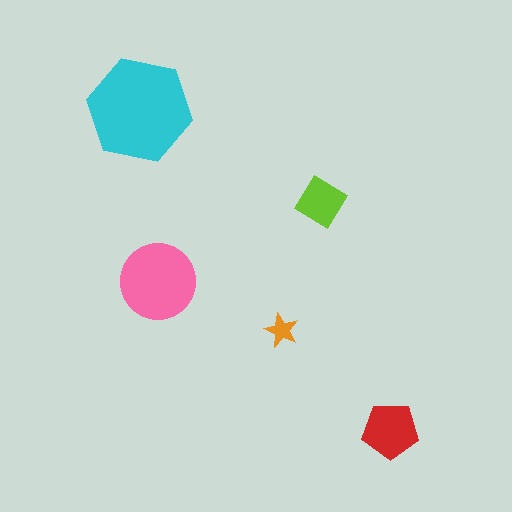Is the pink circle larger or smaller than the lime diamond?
Larger.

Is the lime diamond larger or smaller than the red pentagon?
Smaller.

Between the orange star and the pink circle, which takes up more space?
The pink circle.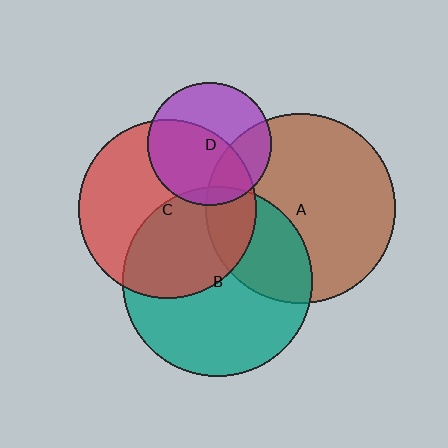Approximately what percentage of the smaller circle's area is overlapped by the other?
Approximately 30%.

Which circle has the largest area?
Circle B (teal).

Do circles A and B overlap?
Yes.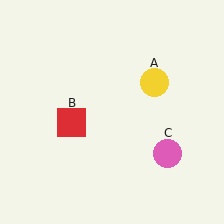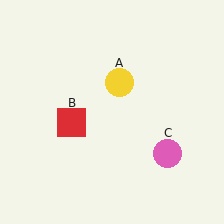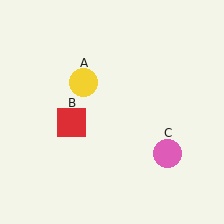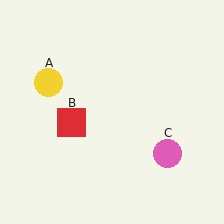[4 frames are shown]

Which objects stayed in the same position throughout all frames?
Red square (object B) and pink circle (object C) remained stationary.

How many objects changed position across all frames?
1 object changed position: yellow circle (object A).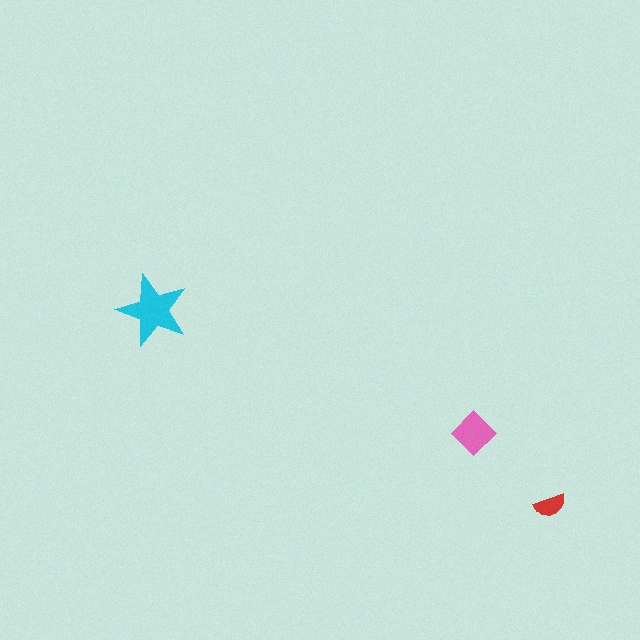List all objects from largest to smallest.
The cyan star, the pink diamond, the red semicircle.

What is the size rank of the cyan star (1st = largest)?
1st.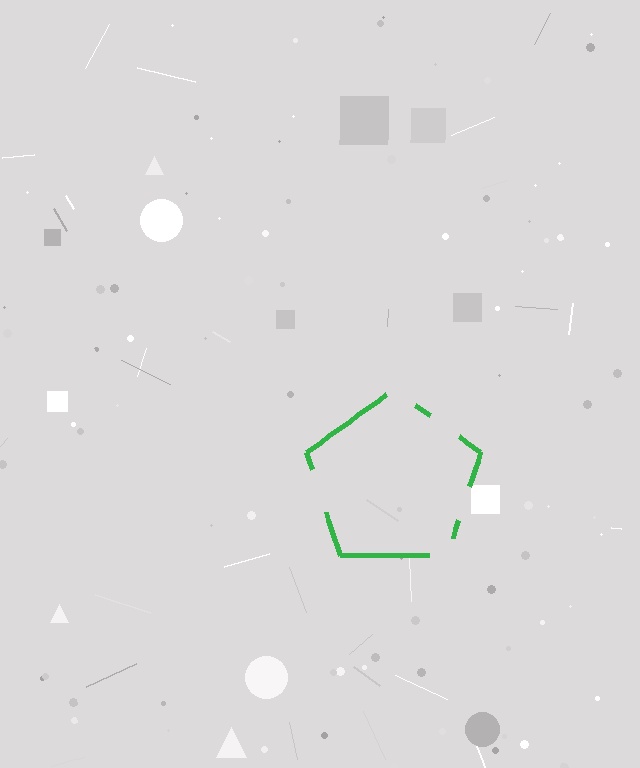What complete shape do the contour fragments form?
The contour fragments form a pentagon.